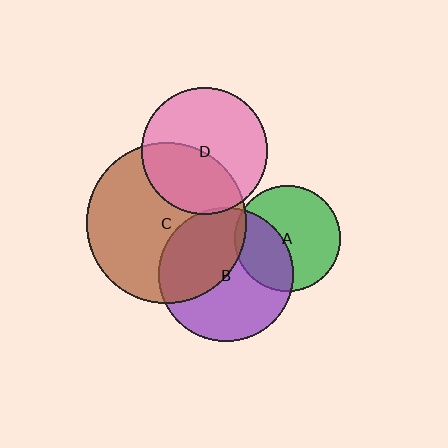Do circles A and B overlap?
Yes.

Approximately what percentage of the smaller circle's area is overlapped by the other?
Approximately 35%.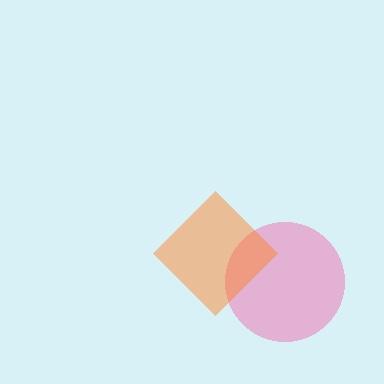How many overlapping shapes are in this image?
There are 2 overlapping shapes in the image.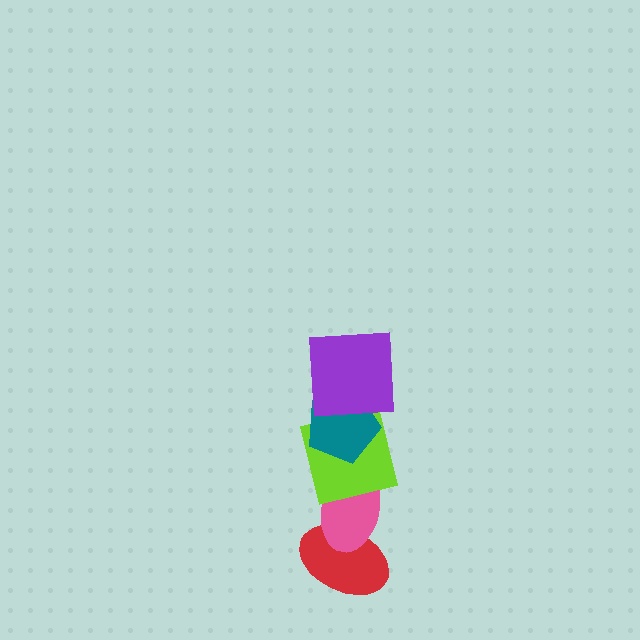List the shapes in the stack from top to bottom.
From top to bottom: the purple square, the teal pentagon, the lime square, the pink ellipse, the red ellipse.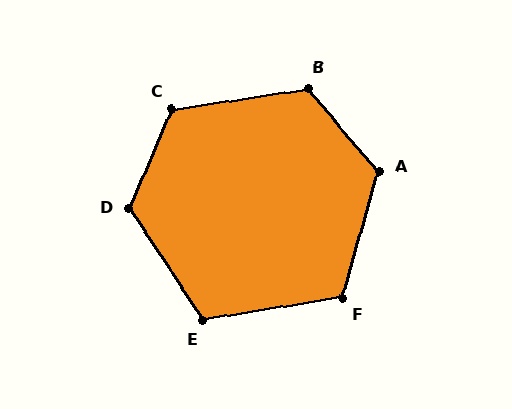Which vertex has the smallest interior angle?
E, at approximately 114 degrees.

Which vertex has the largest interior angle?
A, at approximately 124 degrees.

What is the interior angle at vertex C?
Approximately 122 degrees (obtuse).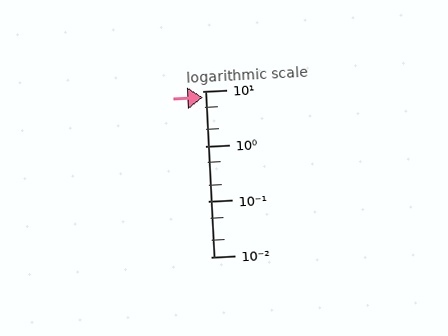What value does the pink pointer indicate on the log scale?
The pointer indicates approximately 7.7.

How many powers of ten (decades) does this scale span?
The scale spans 3 decades, from 0.01 to 10.